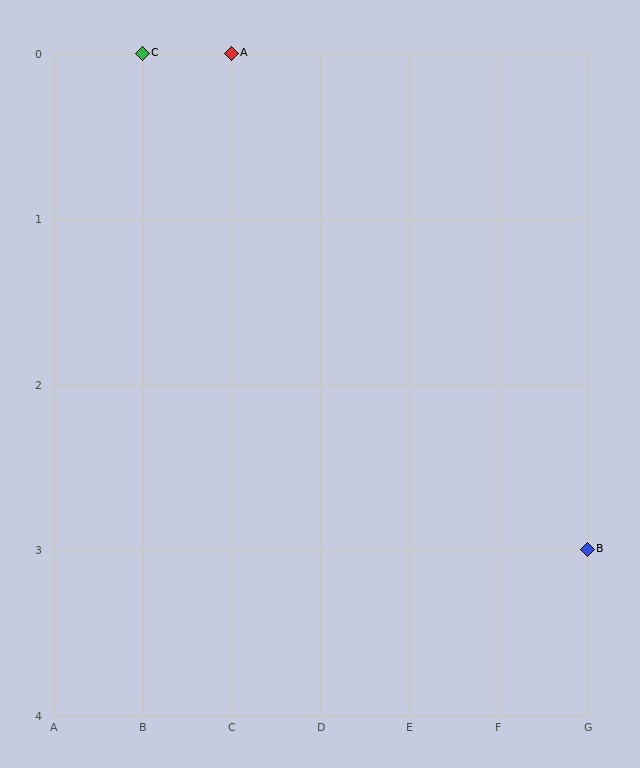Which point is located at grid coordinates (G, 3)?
Point B is at (G, 3).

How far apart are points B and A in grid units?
Points B and A are 4 columns and 3 rows apart (about 5.0 grid units diagonally).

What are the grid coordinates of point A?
Point A is at grid coordinates (C, 0).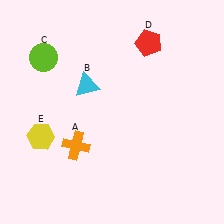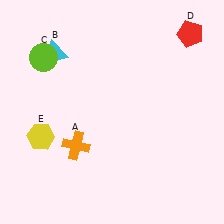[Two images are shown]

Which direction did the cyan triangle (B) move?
The cyan triangle (B) moved up.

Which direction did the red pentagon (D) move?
The red pentagon (D) moved right.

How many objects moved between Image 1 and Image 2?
2 objects moved between the two images.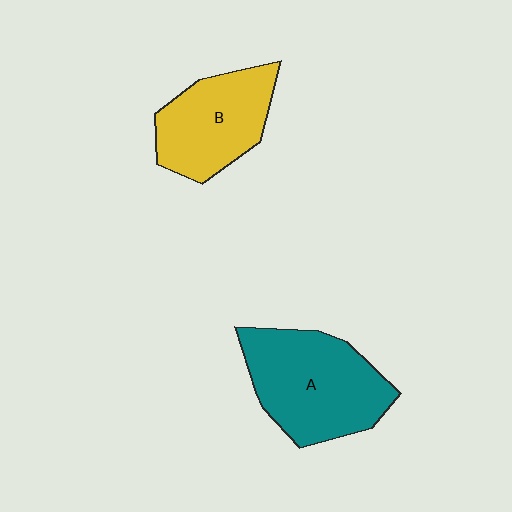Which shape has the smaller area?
Shape B (yellow).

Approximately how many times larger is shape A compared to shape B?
Approximately 1.3 times.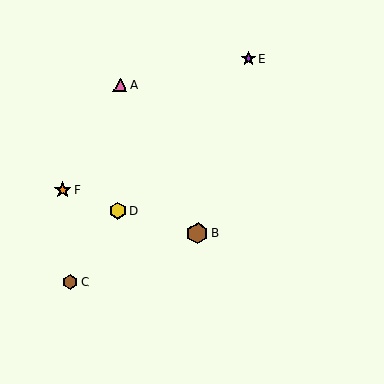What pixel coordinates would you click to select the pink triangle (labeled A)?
Click at (120, 85) to select the pink triangle A.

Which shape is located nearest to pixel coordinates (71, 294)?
The brown hexagon (labeled C) at (70, 282) is nearest to that location.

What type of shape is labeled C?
Shape C is a brown hexagon.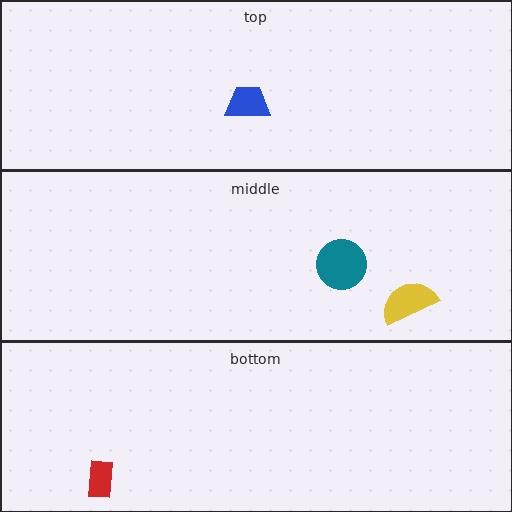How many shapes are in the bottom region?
1.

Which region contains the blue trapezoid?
The top region.